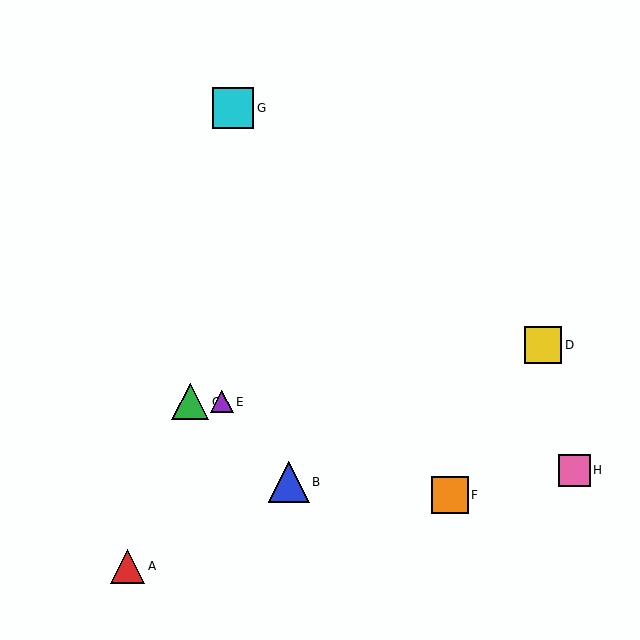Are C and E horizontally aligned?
Yes, both are at y≈402.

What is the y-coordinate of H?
Object H is at y≈470.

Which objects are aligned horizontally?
Objects C, E are aligned horizontally.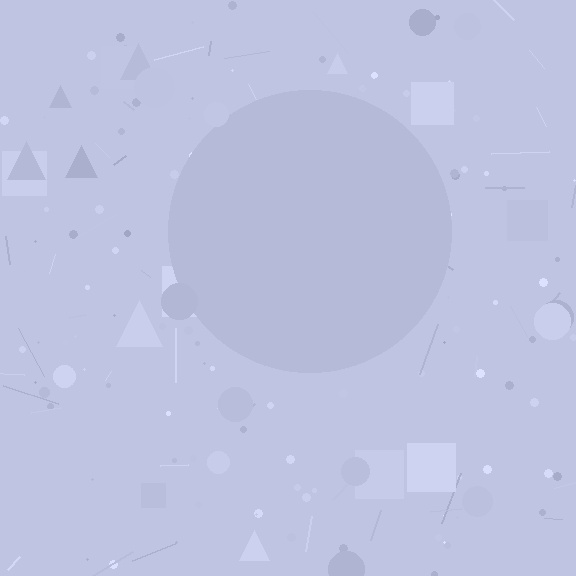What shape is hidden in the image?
A circle is hidden in the image.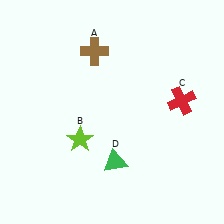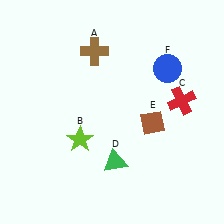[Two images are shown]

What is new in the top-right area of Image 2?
A blue circle (F) was added in the top-right area of Image 2.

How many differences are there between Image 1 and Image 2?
There are 2 differences between the two images.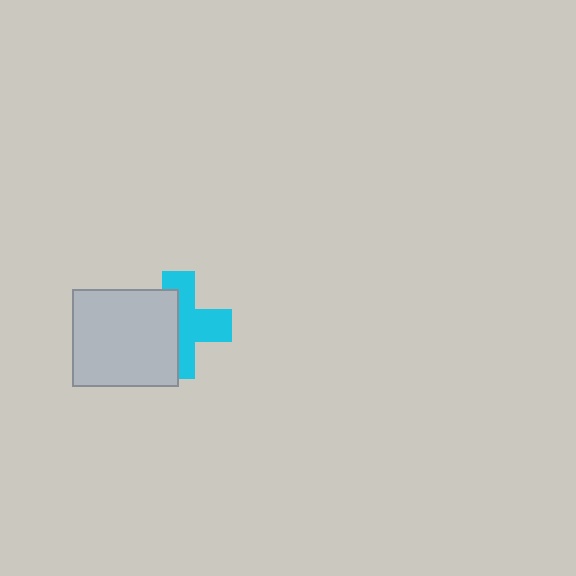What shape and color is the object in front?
The object in front is a light gray rectangle.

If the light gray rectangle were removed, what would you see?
You would see the complete cyan cross.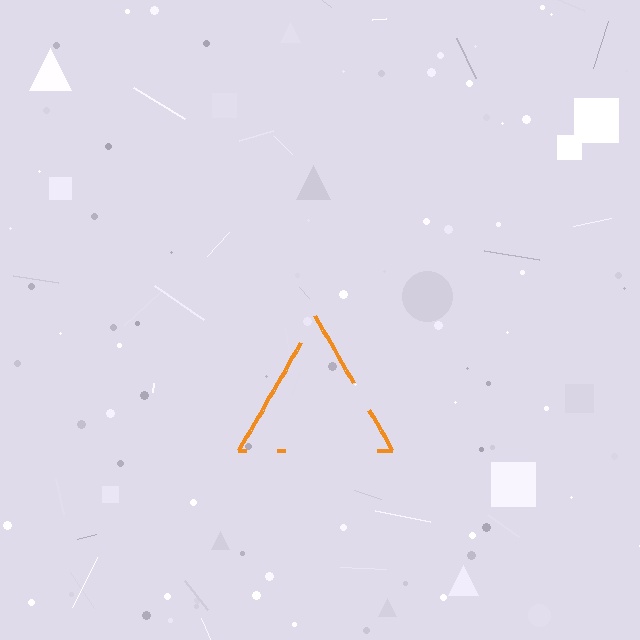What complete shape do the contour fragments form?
The contour fragments form a triangle.